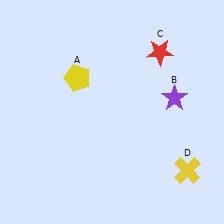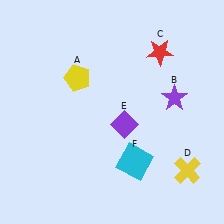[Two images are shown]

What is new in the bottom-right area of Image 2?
A purple diamond (E) was added in the bottom-right area of Image 2.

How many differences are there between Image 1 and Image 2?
There are 2 differences between the two images.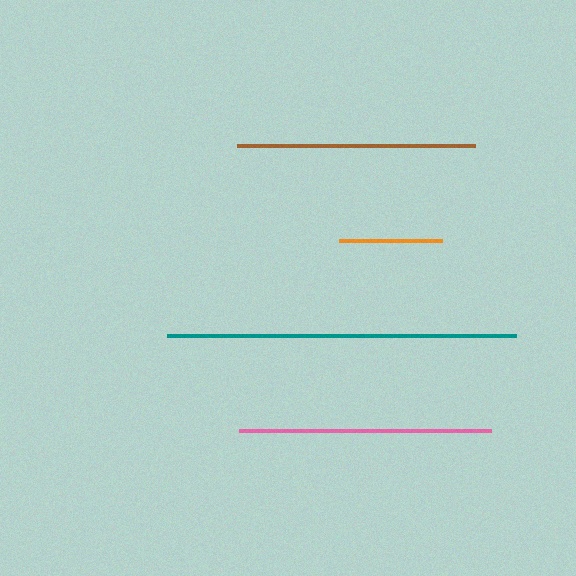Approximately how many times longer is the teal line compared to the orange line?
The teal line is approximately 3.4 times the length of the orange line.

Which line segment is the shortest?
The orange line is the shortest at approximately 103 pixels.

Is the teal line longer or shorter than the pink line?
The teal line is longer than the pink line.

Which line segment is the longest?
The teal line is the longest at approximately 349 pixels.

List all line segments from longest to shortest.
From longest to shortest: teal, pink, brown, orange.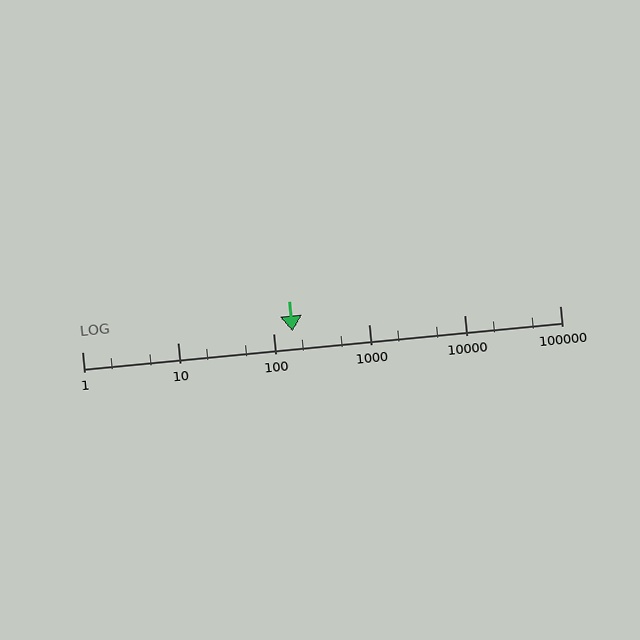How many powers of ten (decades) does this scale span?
The scale spans 5 decades, from 1 to 100000.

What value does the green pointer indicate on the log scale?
The pointer indicates approximately 160.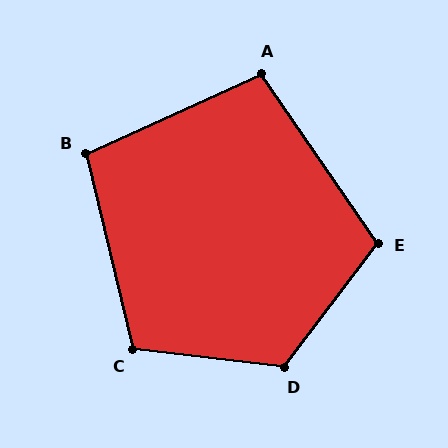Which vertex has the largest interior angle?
D, at approximately 120 degrees.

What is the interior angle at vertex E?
Approximately 108 degrees (obtuse).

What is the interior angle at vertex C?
Approximately 110 degrees (obtuse).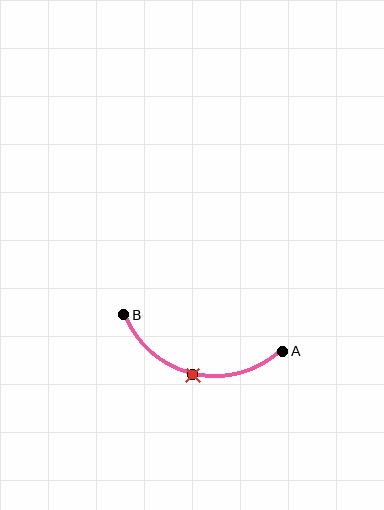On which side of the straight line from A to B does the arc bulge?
The arc bulges below the straight line connecting A and B.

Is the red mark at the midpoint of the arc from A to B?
Yes. The red mark lies on the arc at equal arc-length from both A and B — it is the arc midpoint.